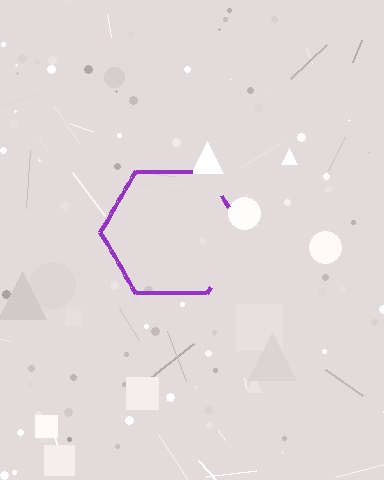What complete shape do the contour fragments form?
The contour fragments form a hexagon.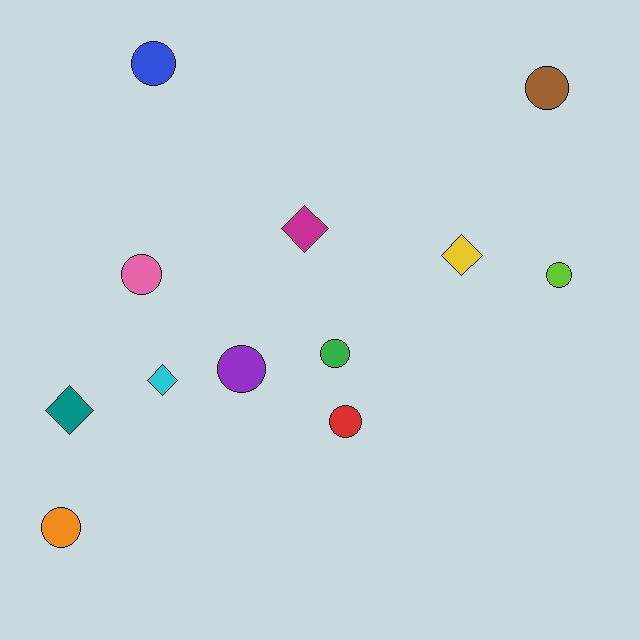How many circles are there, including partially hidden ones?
There are 8 circles.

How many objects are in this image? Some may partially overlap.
There are 12 objects.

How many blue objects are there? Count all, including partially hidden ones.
There is 1 blue object.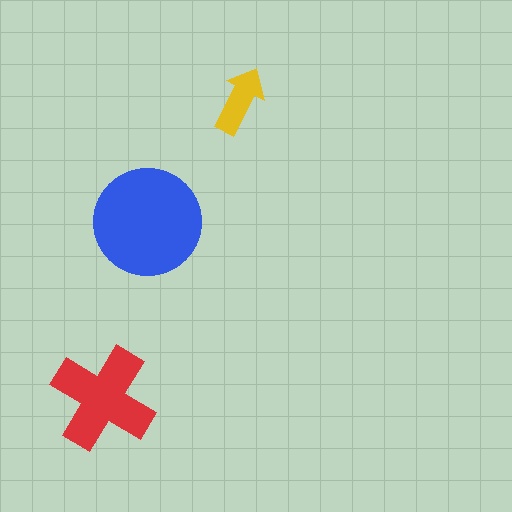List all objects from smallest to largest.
The yellow arrow, the red cross, the blue circle.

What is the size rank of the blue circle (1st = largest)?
1st.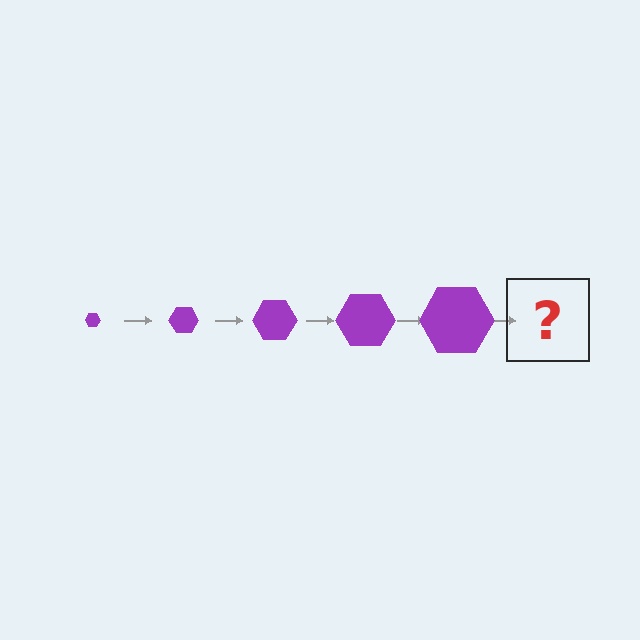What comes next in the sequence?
The next element should be a purple hexagon, larger than the previous one.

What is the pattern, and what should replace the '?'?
The pattern is that the hexagon gets progressively larger each step. The '?' should be a purple hexagon, larger than the previous one.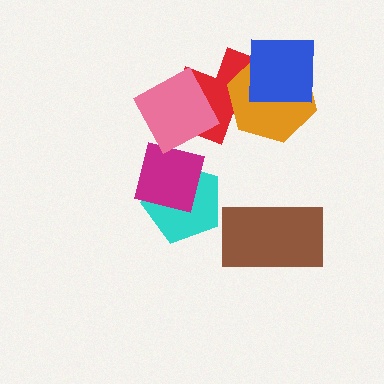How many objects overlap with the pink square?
1 object overlaps with the pink square.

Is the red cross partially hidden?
Yes, it is partially covered by another shape.